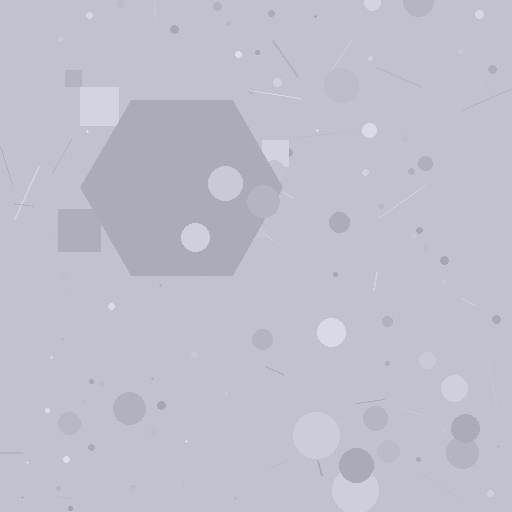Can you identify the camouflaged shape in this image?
The camouflaged shape is a hexagon.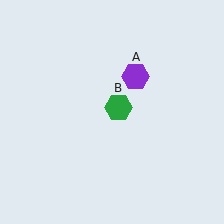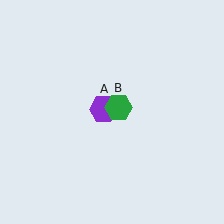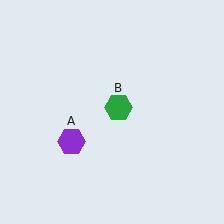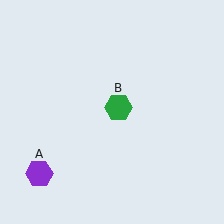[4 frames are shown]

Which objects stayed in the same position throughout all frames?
Green hexagon (object B) remained stationary.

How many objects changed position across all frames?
1 object changed position: purple hexagon (object A).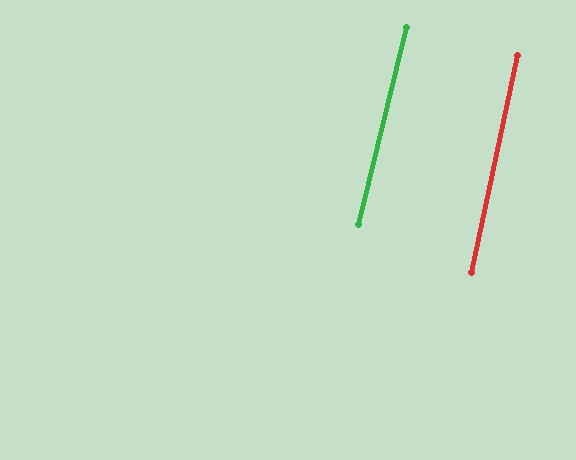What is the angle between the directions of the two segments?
Approximately 2 degrees.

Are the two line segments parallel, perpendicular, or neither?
Parallel — their directions differ by only 1.6°.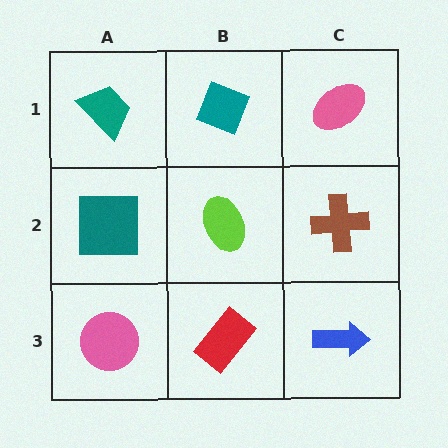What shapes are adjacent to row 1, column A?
A teal square (row 2, column A), a teal diamond (row 1, column B).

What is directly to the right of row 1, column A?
A teal diamond.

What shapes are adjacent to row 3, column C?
A brown cross (row 2, column C), a red rectangle (row 3, column B).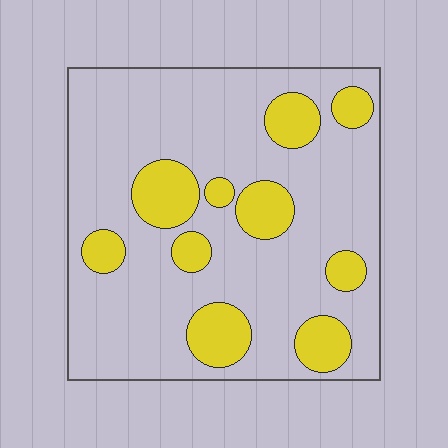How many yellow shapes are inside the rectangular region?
10.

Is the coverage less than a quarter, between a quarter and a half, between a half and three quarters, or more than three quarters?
Less than a quarter.